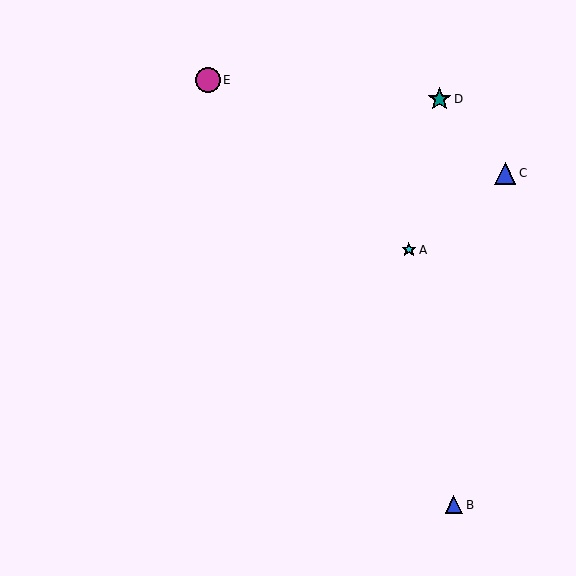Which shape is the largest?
The magenta circle (labeled E) is the largest.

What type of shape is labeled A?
Shape A is a cyan star.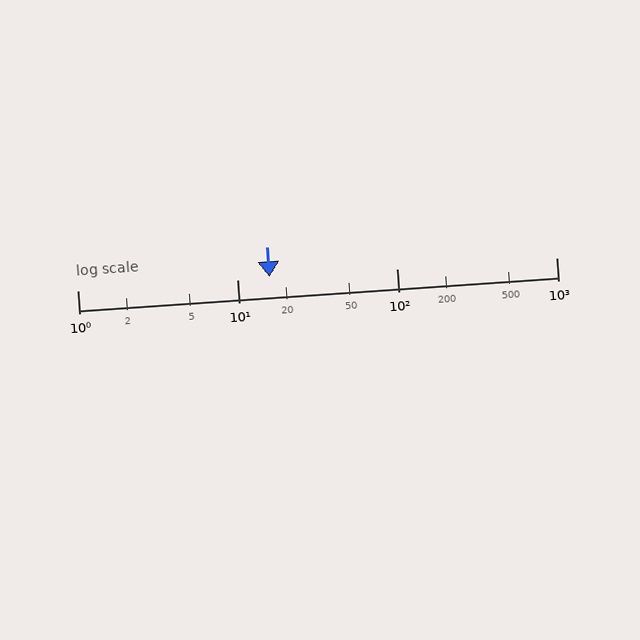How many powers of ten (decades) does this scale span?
The scale spans 3 decades, from 1 to 1000.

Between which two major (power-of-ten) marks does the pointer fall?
The pointer is between 10 and 100.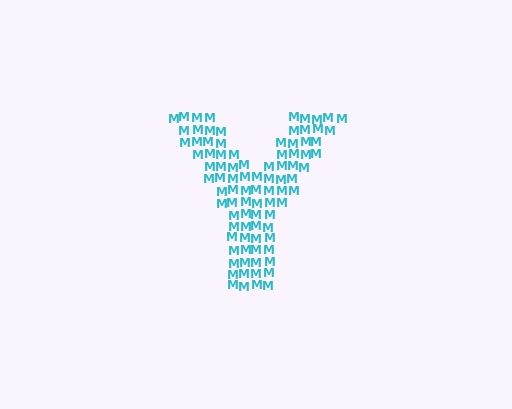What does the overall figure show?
The overall figure shows the letter Y.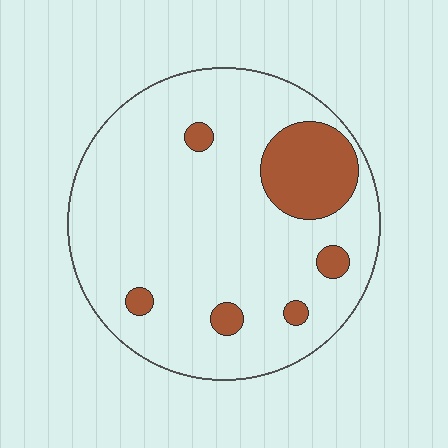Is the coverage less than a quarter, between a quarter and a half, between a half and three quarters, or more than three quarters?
Less than a quarter.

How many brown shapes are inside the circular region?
6.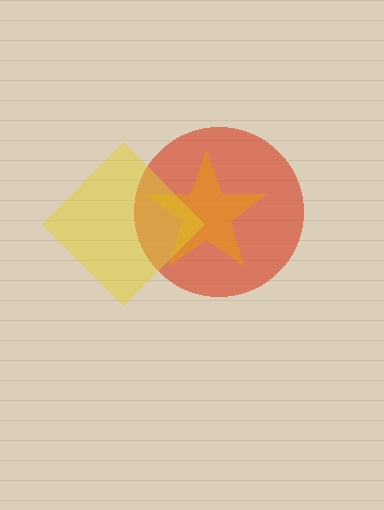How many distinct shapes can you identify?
There are 3 distinct shapes: a red circle, an orange star, a yellow diamond.